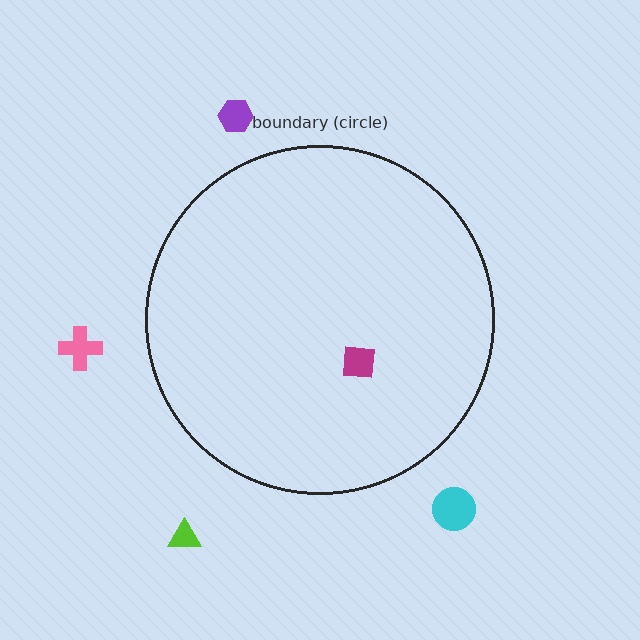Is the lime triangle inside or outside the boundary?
Outside.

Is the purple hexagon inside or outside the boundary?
Outside.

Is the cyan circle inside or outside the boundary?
Outside.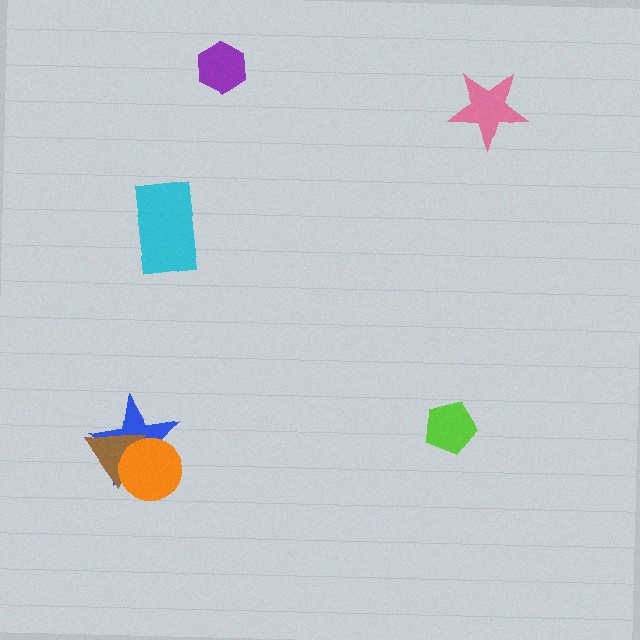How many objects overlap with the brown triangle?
2 objects overlap with the brown triangle.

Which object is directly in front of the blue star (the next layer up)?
The brown triangle is directly in front of the blue star.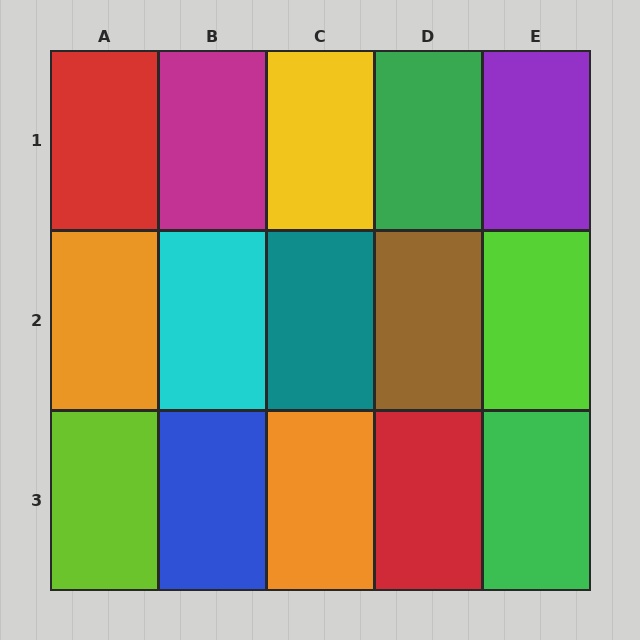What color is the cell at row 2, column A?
Orange.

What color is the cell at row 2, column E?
Lime.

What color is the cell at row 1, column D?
Green.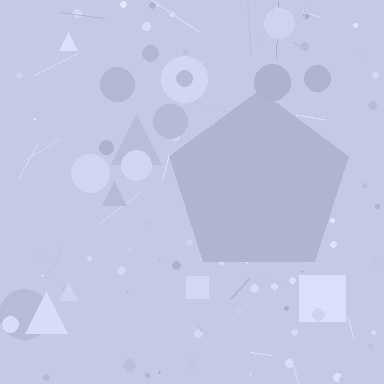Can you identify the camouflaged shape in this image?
The camouflaged shape is a pentagon.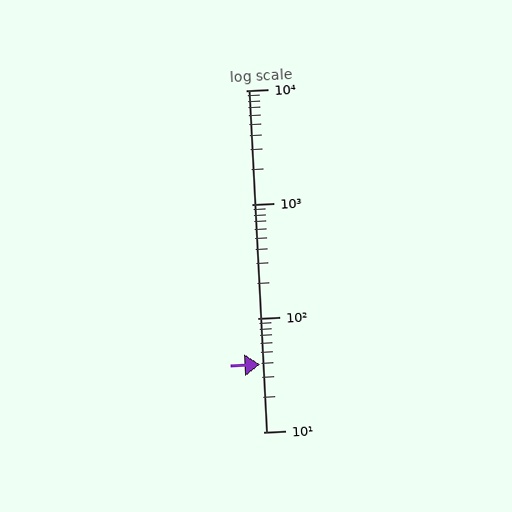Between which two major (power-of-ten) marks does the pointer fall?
The pointer is between 10 and 100.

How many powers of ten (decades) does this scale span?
The scale spans 3 decades, from 10 to 10000.